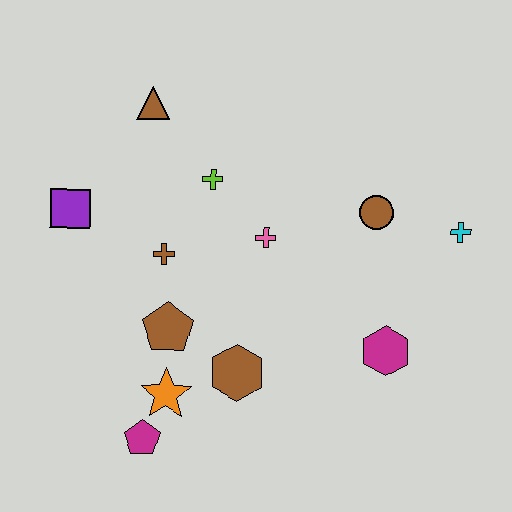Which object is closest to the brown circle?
The cyan cross is closest to the brown circle.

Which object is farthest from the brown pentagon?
The cyan cross is farthest from the brown pentagon.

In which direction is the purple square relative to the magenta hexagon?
The purple square is to the left of the magenta hexagon.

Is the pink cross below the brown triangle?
Yes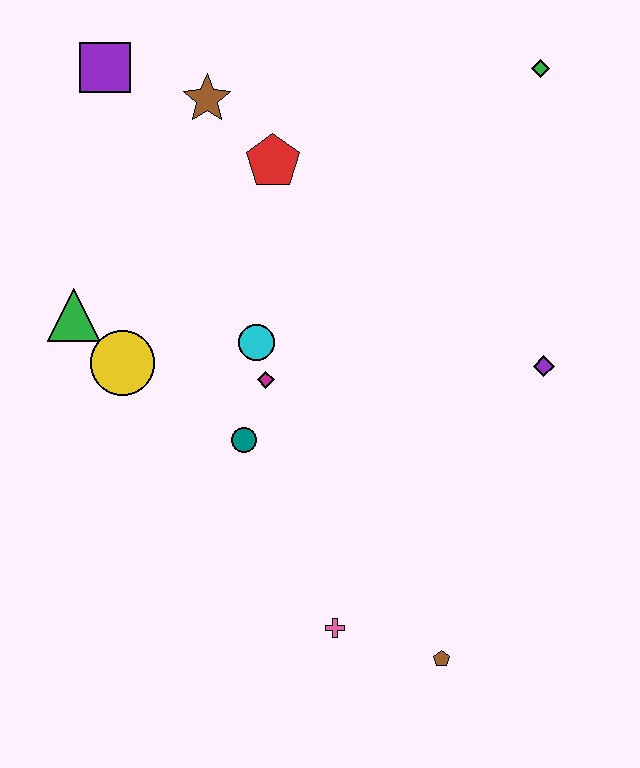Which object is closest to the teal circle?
The magenta diamond is closest to the teal circle.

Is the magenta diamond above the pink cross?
Yes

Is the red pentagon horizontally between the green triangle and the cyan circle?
No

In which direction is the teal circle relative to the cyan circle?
The teal circle is below the cyan circle.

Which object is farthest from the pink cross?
The purple square is farthest from the pink cross.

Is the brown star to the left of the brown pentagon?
Yes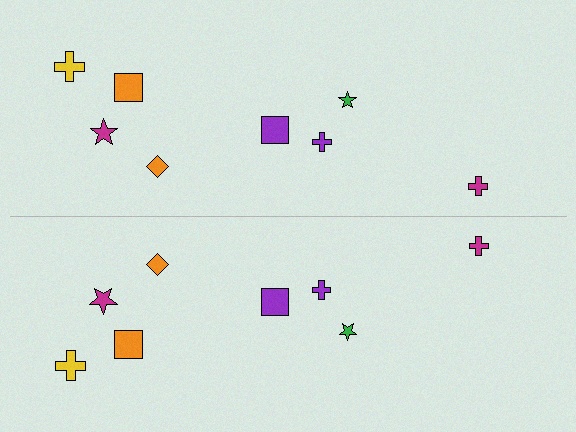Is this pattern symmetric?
Yes, this pattern has bilateral (reflection) symmetry.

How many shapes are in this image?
There are 16 shapes in this image.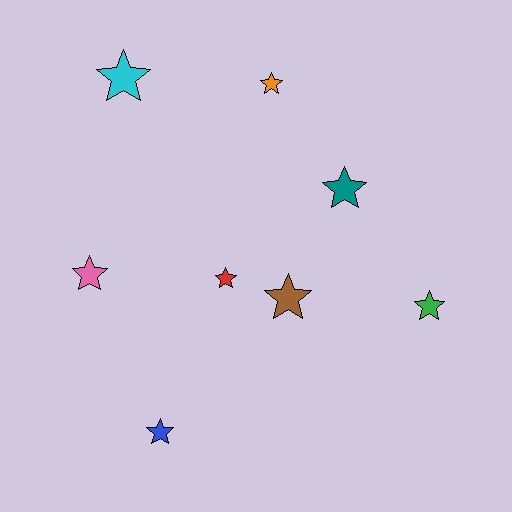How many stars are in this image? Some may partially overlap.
There are 8 stars.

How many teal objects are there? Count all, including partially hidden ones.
There is 1 teal object.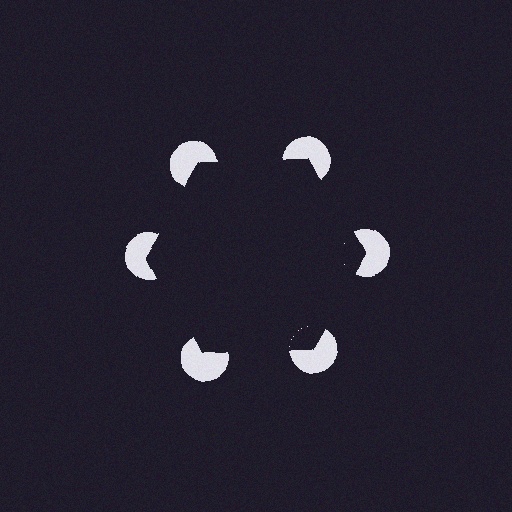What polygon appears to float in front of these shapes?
An illusory hexagon — its edges are inferred from the aligned wedge cuts in the pac-man discs, not physically drawn.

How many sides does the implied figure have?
6 sides.